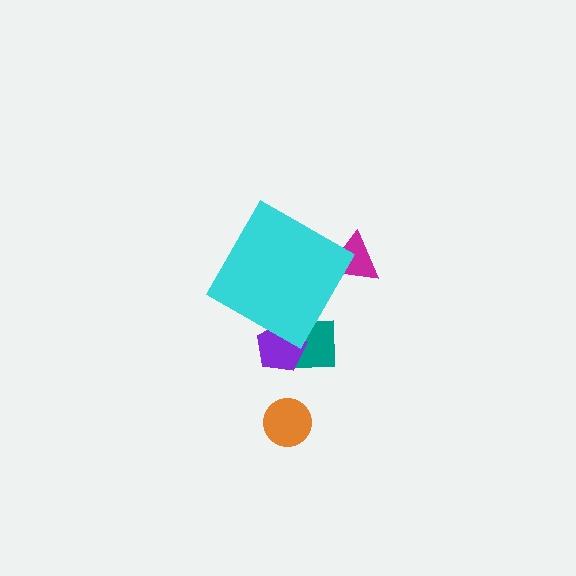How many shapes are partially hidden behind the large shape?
3 shapes are partially hidden.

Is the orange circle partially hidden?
No, the orange circle is fully visible.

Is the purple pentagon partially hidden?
Yes, the purple pentagon is partially hidden behind the cyan diamond.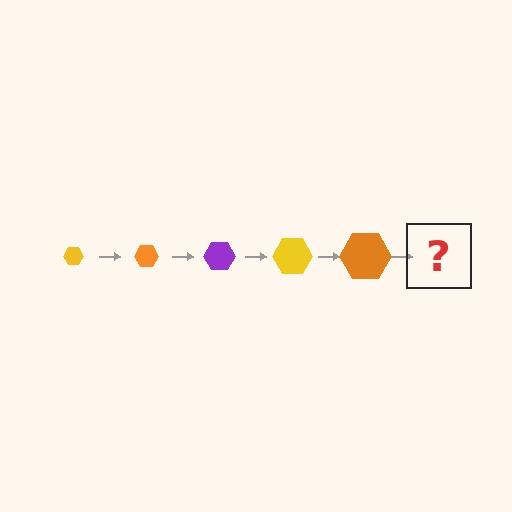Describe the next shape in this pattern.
It should be a purple hexagon, larger than the previous one.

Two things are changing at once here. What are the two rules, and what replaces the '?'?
The two rules are that the hexagon grows larger each step and the color cycles through yellow, orange, and purple. The '?' should be a purple hexagon, larger than the previous one.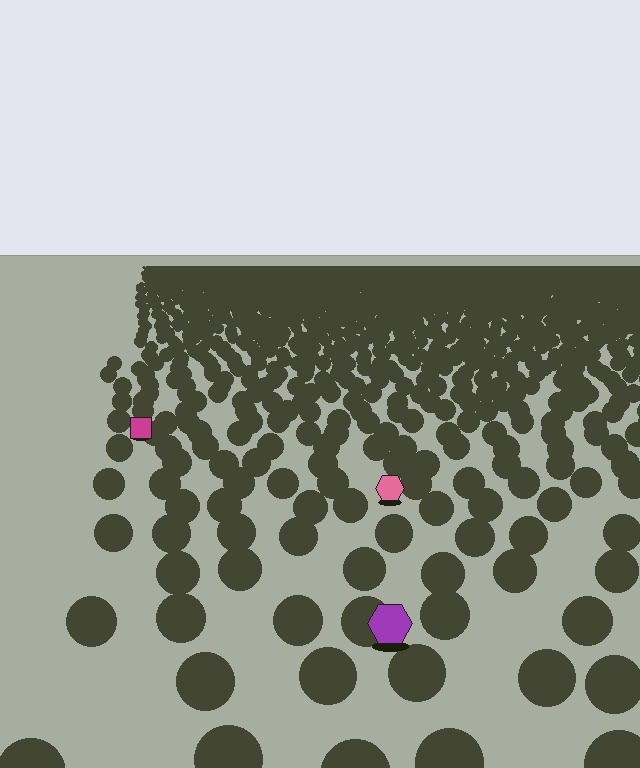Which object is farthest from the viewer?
The magenta square is farthest from the viewer. It appears smaller and the ground texture around it is denser.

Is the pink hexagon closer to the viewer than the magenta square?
Yes. The pink hexagon is closer — you can tell from the texture gradient: the ground texture is coarser near it.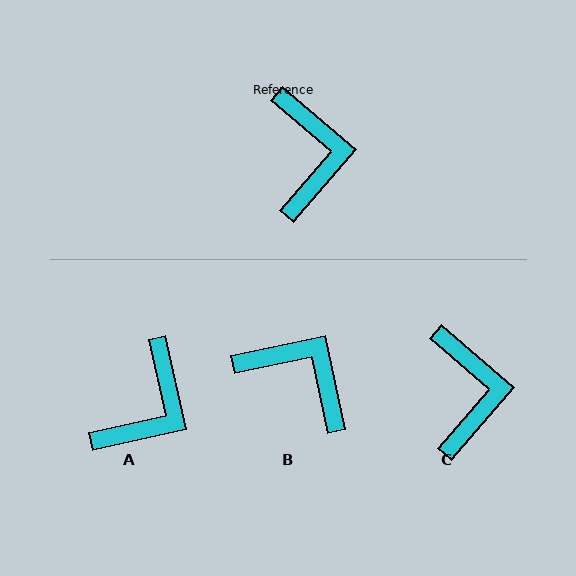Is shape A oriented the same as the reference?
No, it is off by about 37 degrees.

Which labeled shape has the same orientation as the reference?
C.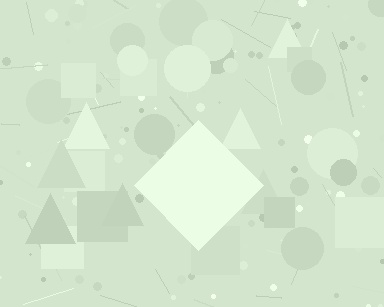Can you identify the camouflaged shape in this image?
The camouflaged shape is a diamond.